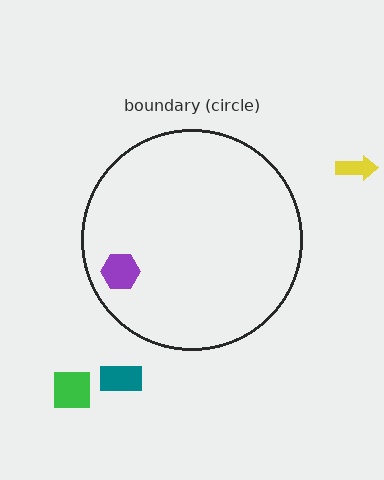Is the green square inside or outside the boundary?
Outside.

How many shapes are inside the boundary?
1 inside, 3 outside.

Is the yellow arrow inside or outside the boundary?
Outside.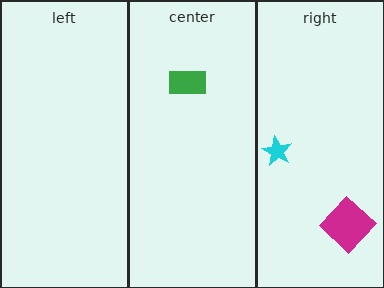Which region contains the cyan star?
The right region.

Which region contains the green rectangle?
The center region.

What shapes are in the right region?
The cyan star, the magenta diamond.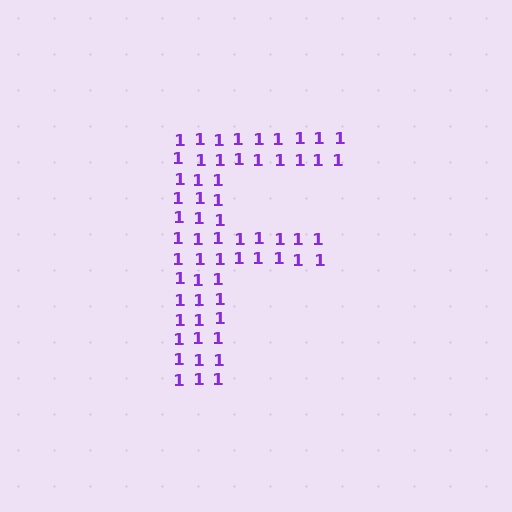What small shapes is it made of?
It is made of small digit 1's.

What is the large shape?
The large shape is the letter F.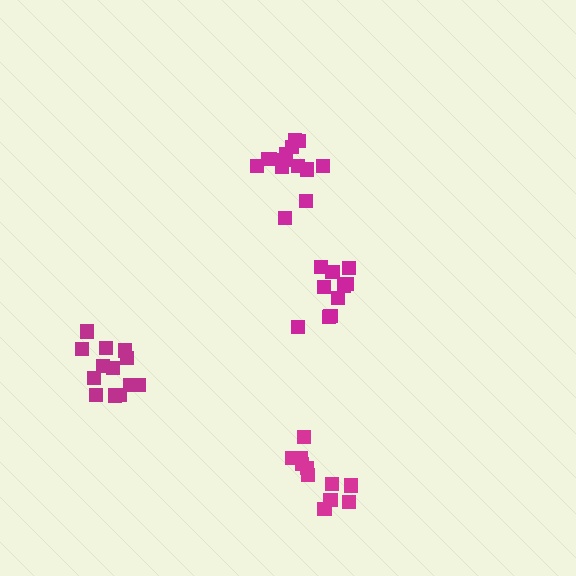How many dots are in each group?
Group 1: 14 dots, Group 2: 10 dots, Group 3: 12 dots, Group 4: 13 dots (49 total).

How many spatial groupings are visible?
There are 4 spatial groupings.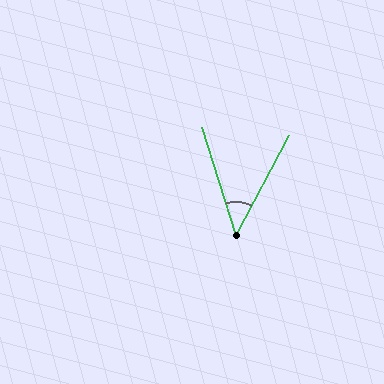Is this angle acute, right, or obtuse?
It is acute.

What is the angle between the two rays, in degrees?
Approximately 45 degrees.